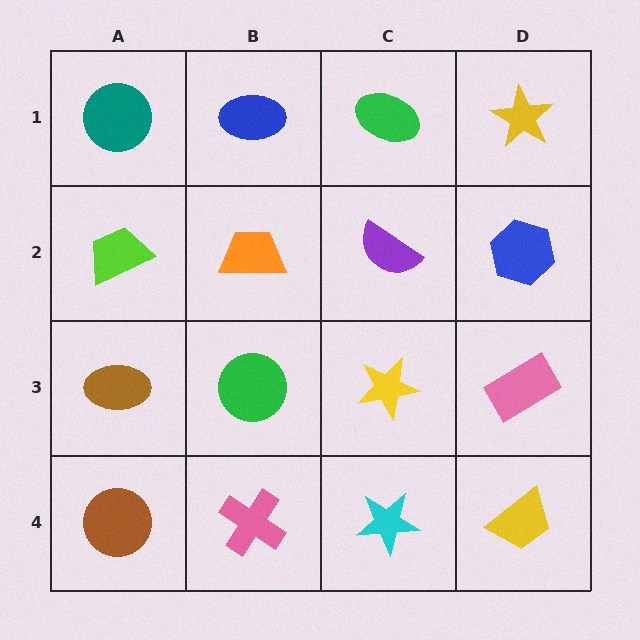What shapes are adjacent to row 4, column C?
A yellow star (row 3, column C), a pink cross (row 4, column B), a yellow trapezoid (row 4, column D).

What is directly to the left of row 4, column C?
A pink cross.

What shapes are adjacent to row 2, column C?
A green ellipse (row 1, column C), a yellow star (row 3, column C), an orange trapezoid (row 2, column B), a blue hexagon (row 2, column D).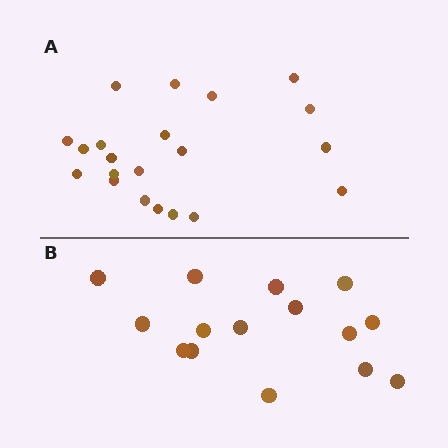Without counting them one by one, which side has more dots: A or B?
Region A (the top region) has more dots.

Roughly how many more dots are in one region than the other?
Region A has about 6 more dots than region B.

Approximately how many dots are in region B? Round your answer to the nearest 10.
About 20 dots. (The exact count is 15, which rounds to 20.)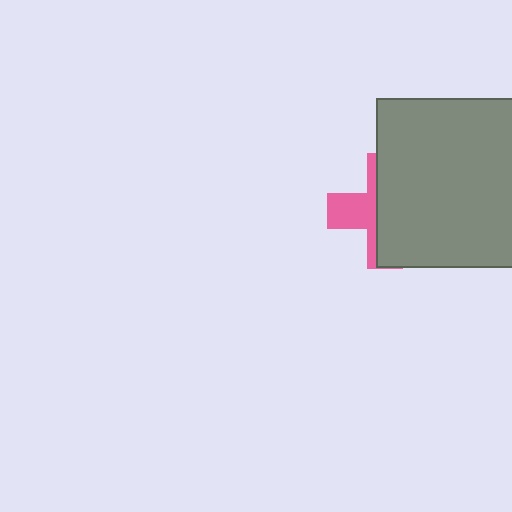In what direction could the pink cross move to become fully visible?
The pink cross could move left. That would shift it out from behind the gray square entirely.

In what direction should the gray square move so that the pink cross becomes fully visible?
The gray square should move right. That is the shortest direction to clear the overlap and leave the pink cross fully visible.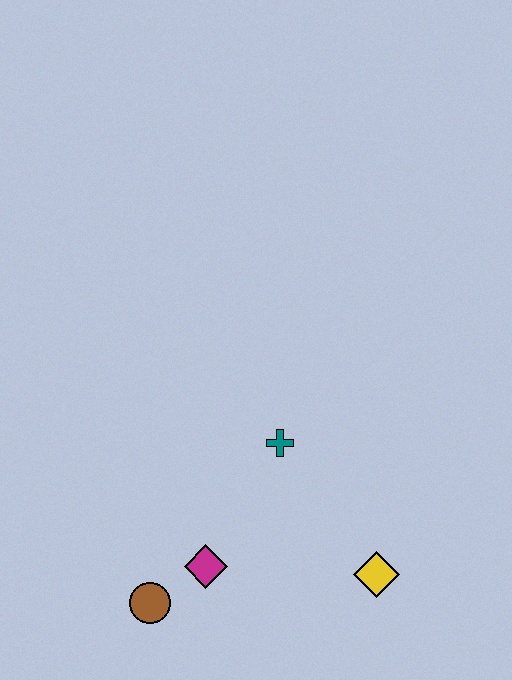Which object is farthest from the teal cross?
The brown circle is farthest from the teal cross.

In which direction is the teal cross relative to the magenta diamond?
The teal cross is above the magenta diamond.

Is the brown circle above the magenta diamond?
No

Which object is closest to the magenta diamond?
The brown circle is closest to the magenta diamond.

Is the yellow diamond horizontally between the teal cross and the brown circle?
No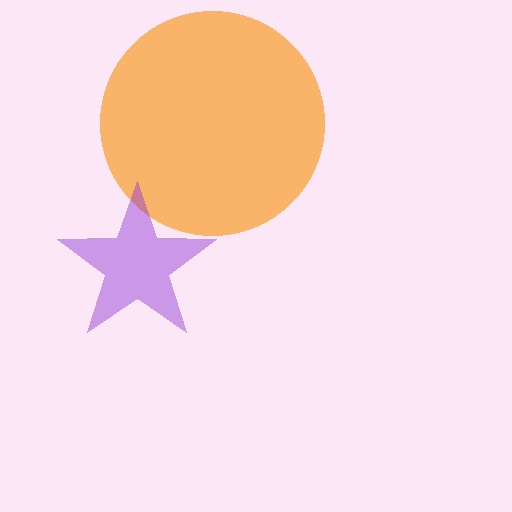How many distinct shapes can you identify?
There are 2 distinct shapes: an orange circle, a purple star.